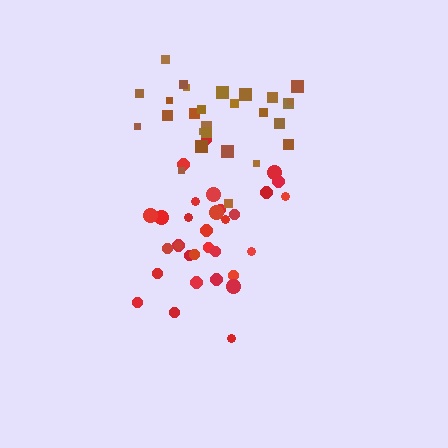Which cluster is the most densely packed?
Brown.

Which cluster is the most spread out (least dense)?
Red.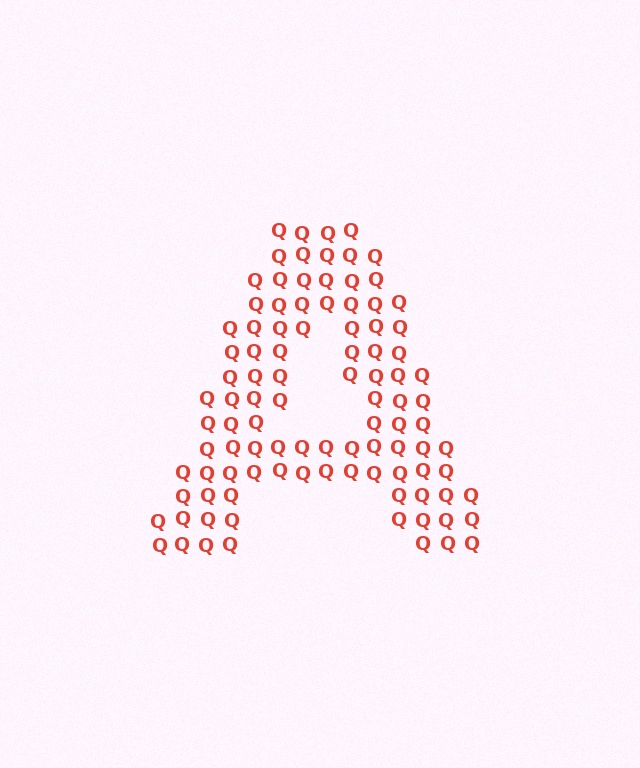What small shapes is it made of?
It is made of small letter Q's.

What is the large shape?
The large shape is the letter A.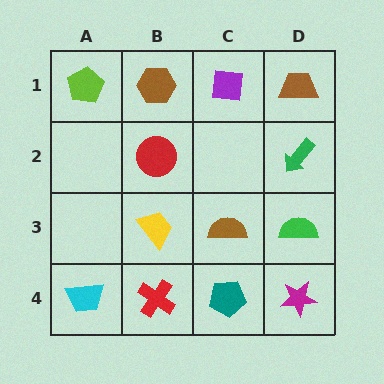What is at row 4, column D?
A magenta star.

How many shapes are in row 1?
4 shapes.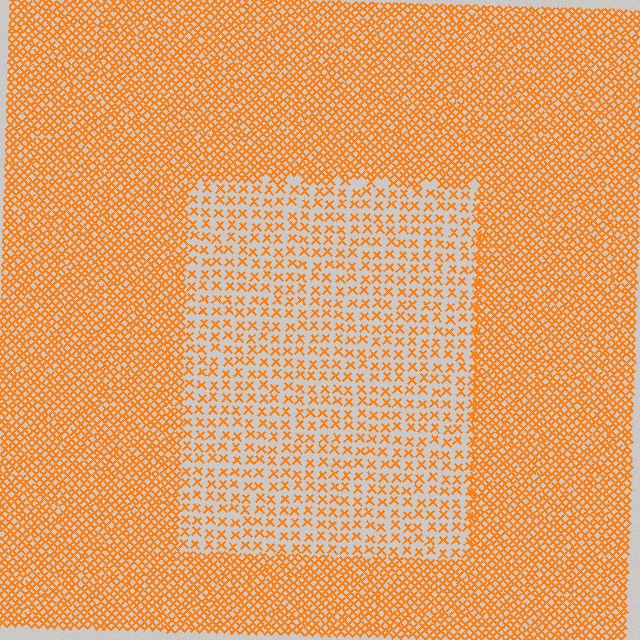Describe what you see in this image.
The image contains small orange elements arranged at two different densities. A rectangle-shaped region is visible where the elements are less densely packed than the surrounding area.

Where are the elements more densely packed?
The elements are more densely packed outside the rectangle boundary.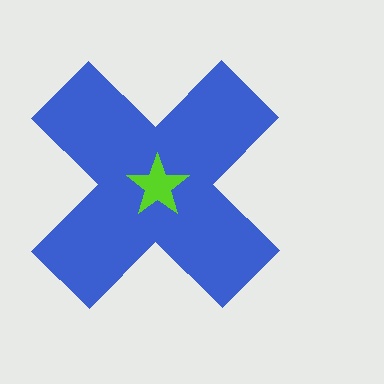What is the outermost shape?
The blue cross.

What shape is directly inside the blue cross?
The lime star.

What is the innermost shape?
The lime star.